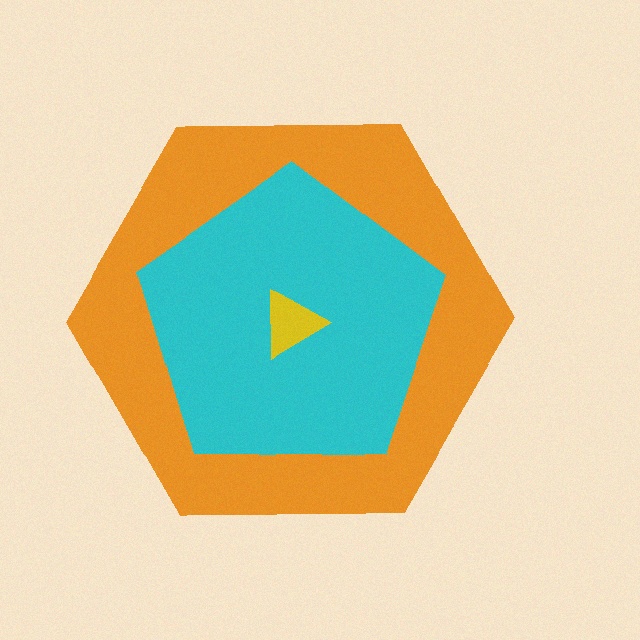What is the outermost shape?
The orange hexagon.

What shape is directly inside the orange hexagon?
The cyan pentagon.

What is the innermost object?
The yellow triangle.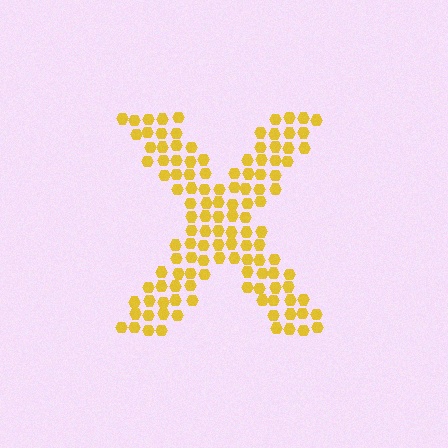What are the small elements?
The small elements are hexagons.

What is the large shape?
The large shape is the letter X.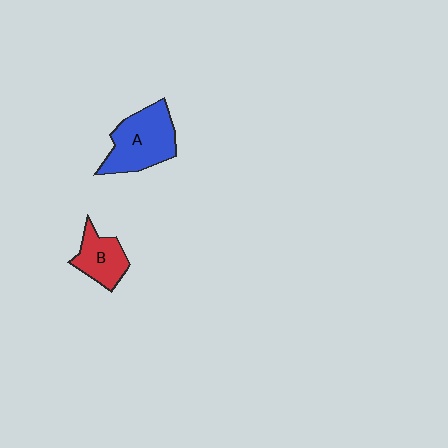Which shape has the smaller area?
Shape B (red).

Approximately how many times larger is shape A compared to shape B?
Approximately 1.6 times.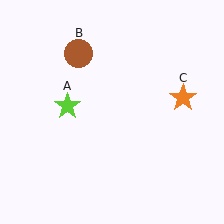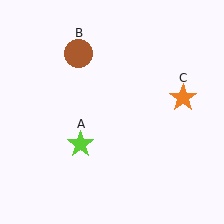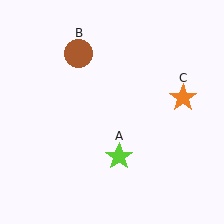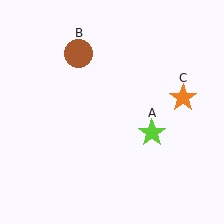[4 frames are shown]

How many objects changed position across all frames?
1 object changed position: lime star (object A).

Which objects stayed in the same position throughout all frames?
Brown circle (object B) and orange star (object C) remained stationary.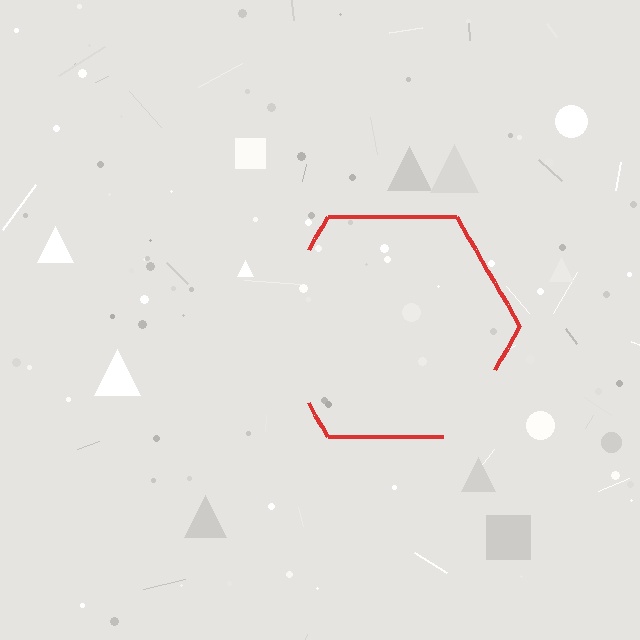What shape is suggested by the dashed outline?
The dashed outline suggests a hexagon.